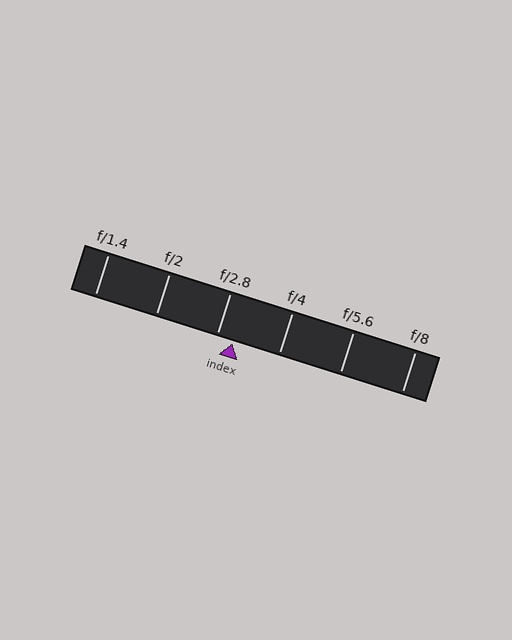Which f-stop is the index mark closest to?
The index mark is closest to f/2.8.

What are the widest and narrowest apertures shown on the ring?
The widest aperture shown is f/1.4 and the narrowest is f/8.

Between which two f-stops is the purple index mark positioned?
The index mark is between f/2.8 and f/4.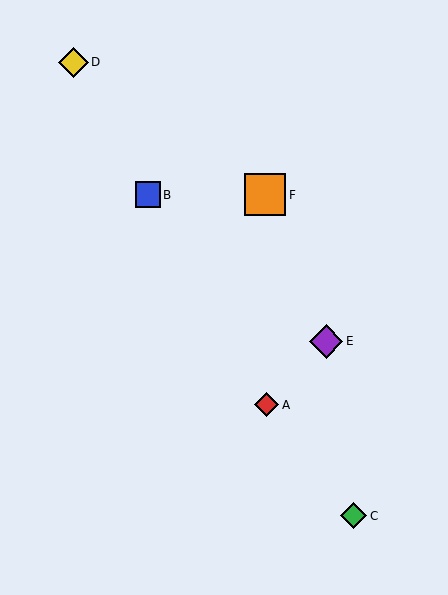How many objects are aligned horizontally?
2 objects (B, F) are aligned horizontally.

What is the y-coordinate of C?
Object C is at y≈516.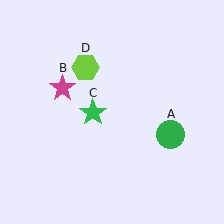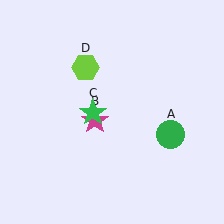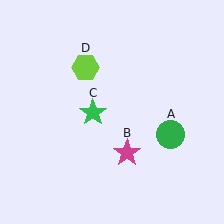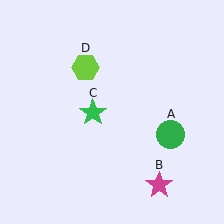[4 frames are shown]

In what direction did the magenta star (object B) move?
The magenta star (object B) moved down and to the right.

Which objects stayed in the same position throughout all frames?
Green circle (object A) and green star (object C) and lime hexagon (object D) remained stationary.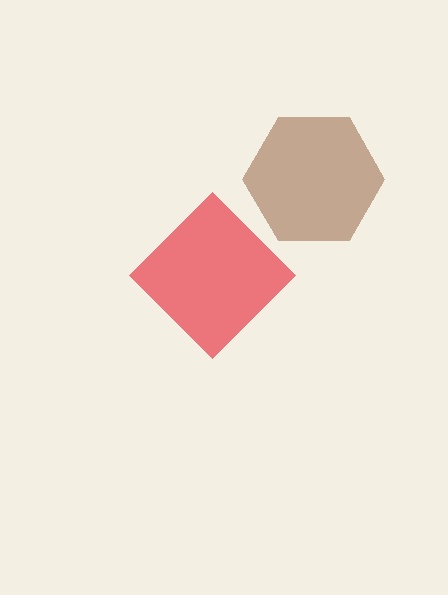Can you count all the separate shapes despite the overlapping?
Yes, there are 2 separate shapes.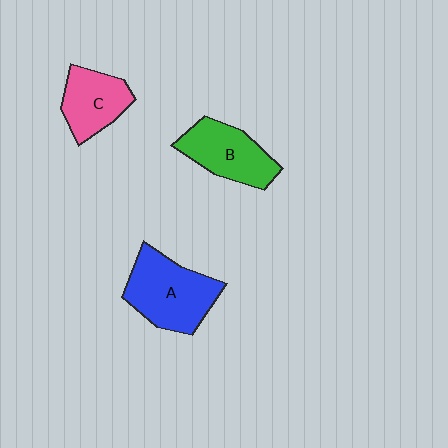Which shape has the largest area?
Shape A (blue).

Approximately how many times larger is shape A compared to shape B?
Approximately 1.3 times.